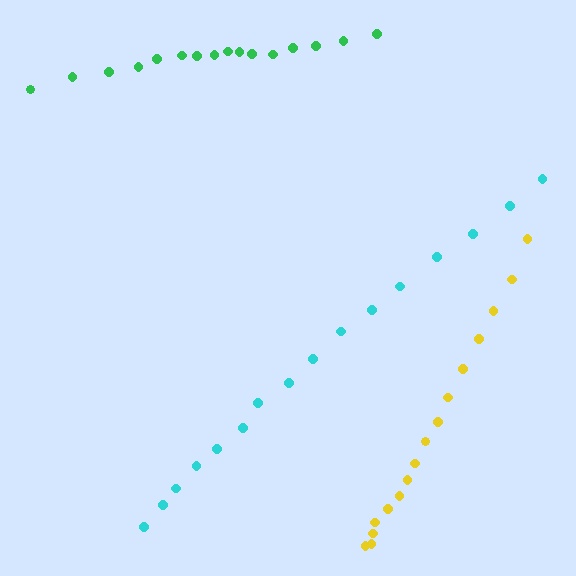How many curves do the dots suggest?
There are 3 distinct paths.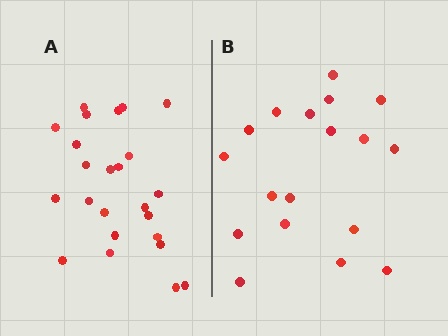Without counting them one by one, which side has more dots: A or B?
Region A (the left region) has more dots.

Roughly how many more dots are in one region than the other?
Region A has about 6 more dots than region B.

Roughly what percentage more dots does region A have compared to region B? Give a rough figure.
About 35% more.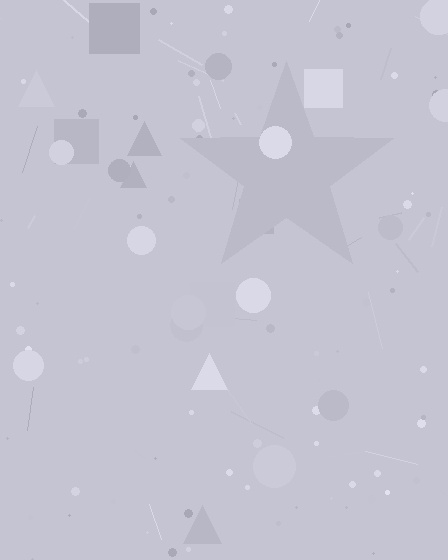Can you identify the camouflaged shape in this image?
The camouflaged shape is a star.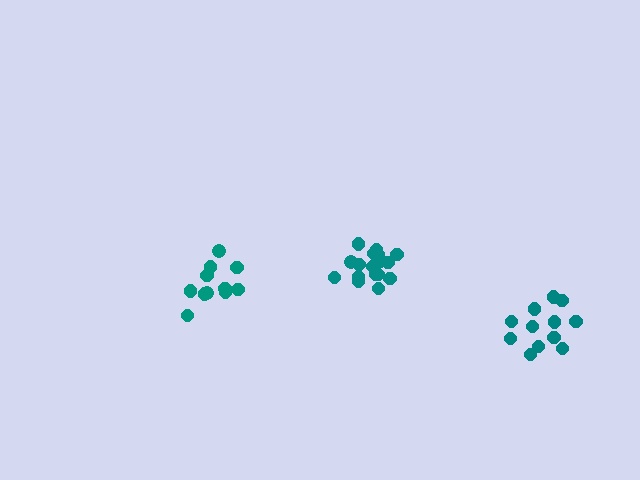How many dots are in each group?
Group 1: 17 dots, Group 2: 12 dots, Group 3: 11 dots (40 total).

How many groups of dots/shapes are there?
There are 3 groups.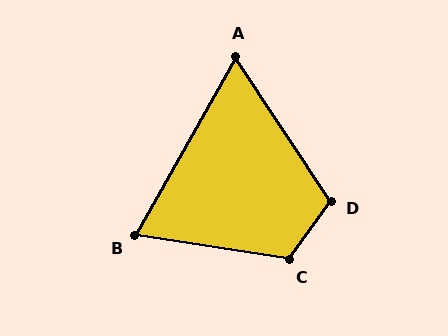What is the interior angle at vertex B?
Approximately 69 degrees (acute).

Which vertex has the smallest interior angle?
A, at approximately 63 degrees.